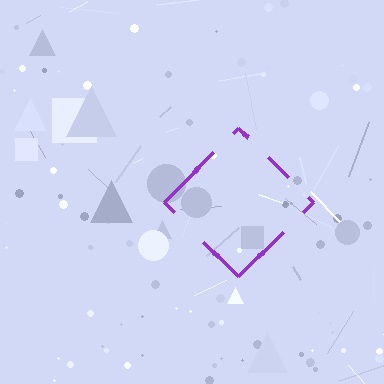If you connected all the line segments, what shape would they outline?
They would outline a diamond.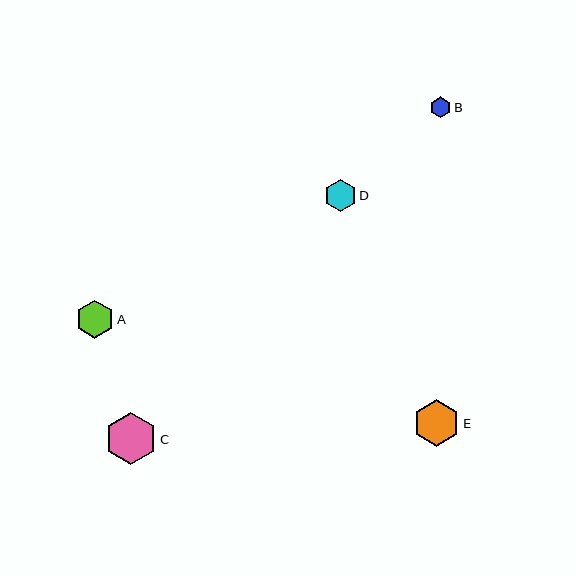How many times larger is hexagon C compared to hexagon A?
Hexagon C is approximately 1.4 times the size of hexagon A.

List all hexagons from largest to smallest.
From largest to smallest: C, E, A, D, B.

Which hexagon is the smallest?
Hexagon B is the smallest with a size of approximately 21 pixels.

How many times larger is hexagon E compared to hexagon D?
Hexagon E is approximately 1.5 times the size of hexagon D.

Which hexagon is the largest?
Hexagon C is the largest with a size of approximately 51 pixels.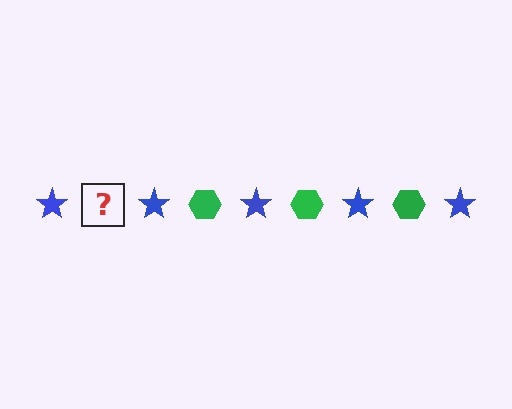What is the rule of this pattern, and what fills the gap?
The rule is that the pattern alternates between blue star and green hexagon. The gap should be filled with a green hexagon.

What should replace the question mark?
The question mark should be replaced with a green hexagon.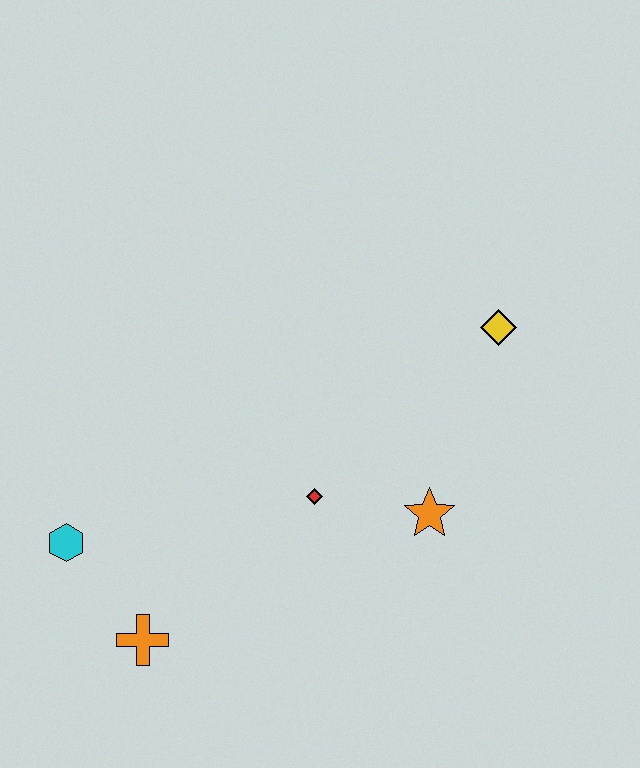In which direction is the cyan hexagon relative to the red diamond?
The cyan hexagon is to the left of the red diamond.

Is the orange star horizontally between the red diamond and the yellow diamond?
Yes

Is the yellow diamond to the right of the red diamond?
Yes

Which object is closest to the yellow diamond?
The orange star is closest to the yellow diamond.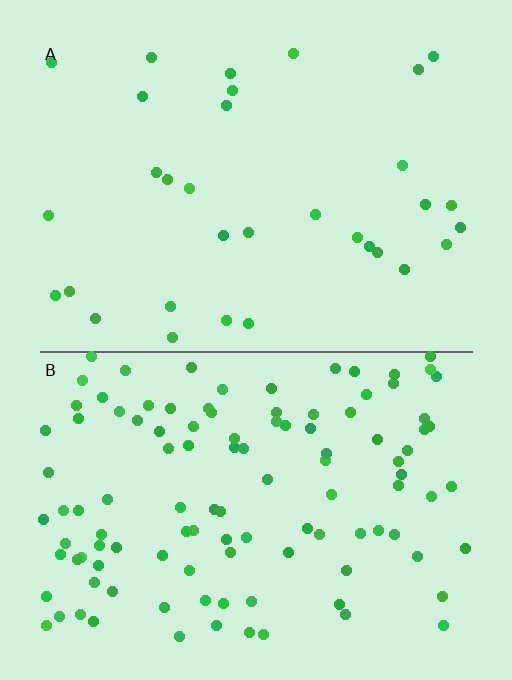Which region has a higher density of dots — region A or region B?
B (the bottom).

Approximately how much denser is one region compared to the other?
Approximately 3.4× — region B over region A.